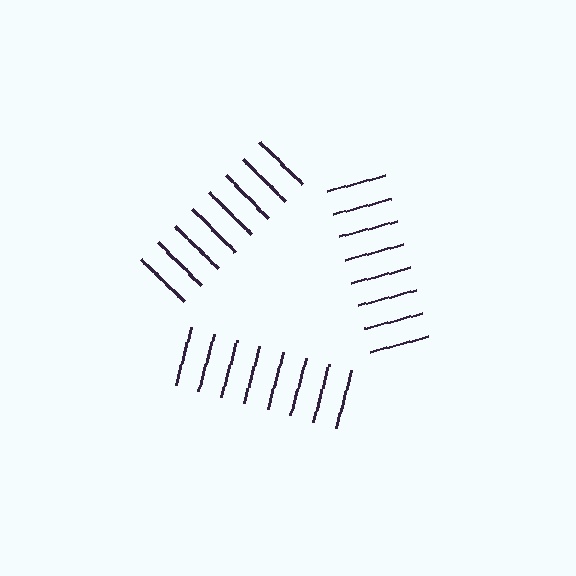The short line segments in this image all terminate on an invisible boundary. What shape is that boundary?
An illusory triangle — the line segments terminate on its edges but no continuous stroke is drawn.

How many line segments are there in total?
24 — 8 along each of the 3 edges.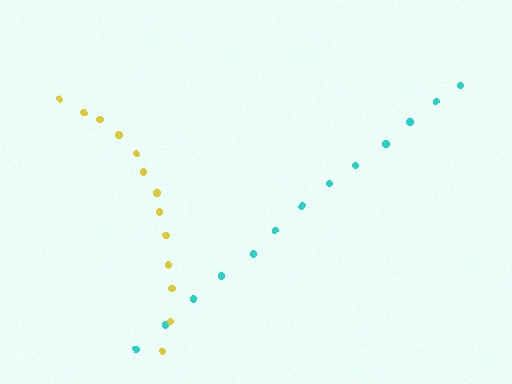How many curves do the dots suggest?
There are 2 distinct paths.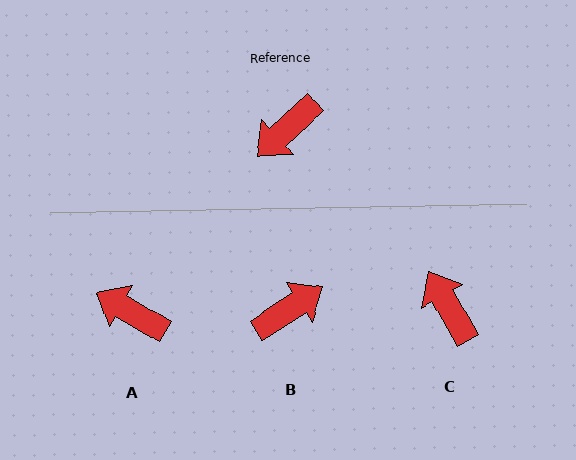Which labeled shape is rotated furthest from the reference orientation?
B, about 171 degrees away.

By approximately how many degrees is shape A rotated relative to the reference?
Approximately 72 degrees clockwise.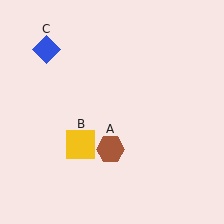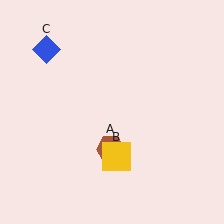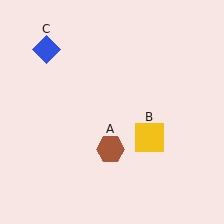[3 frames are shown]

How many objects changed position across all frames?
1 object changed position: yellow square (object B).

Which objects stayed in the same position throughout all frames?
Brown hexagon (object A) and blue diamond (object C) remained stationary.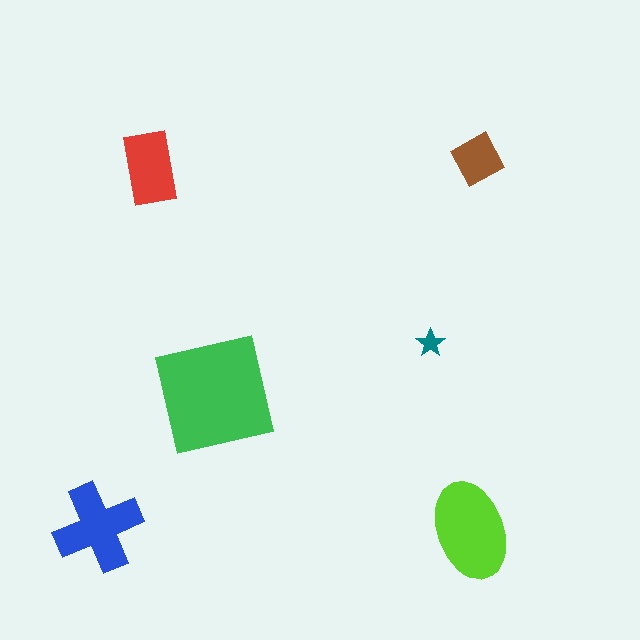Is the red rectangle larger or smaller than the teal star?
Larger.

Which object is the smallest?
The teal star.